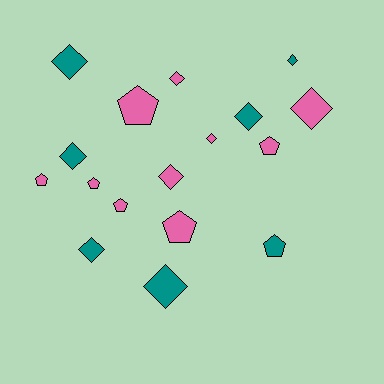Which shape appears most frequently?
Diamond, with 10 objects.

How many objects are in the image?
There are 17 objects.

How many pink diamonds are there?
There are 4 pink diamonds.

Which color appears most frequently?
Pink, with 10 objects.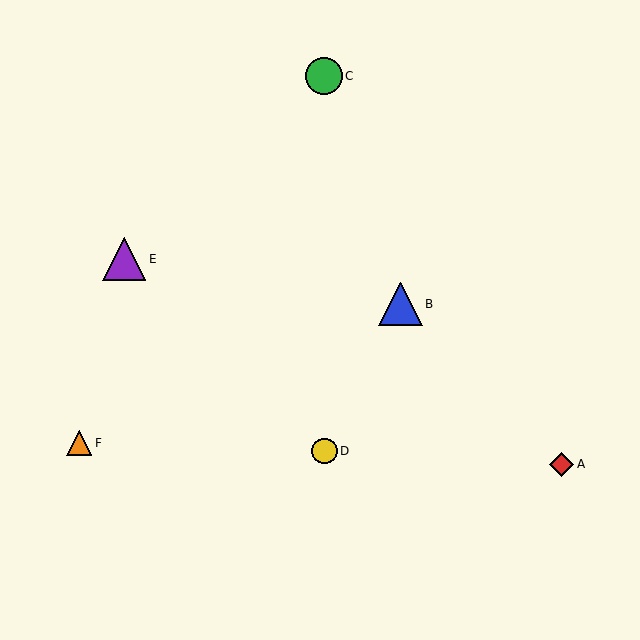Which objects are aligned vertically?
Objects C, D are aligned vertically.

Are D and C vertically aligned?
Yes, both are at x≈324.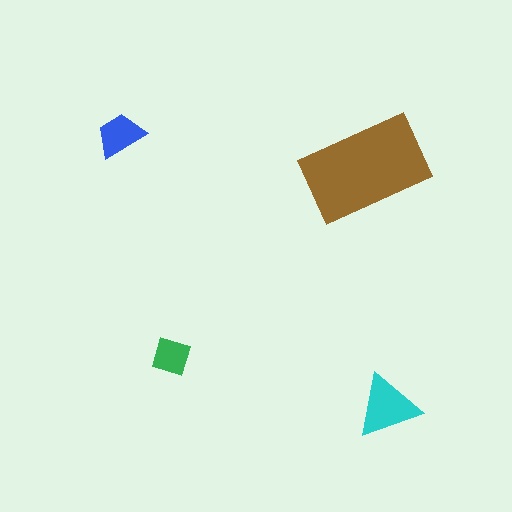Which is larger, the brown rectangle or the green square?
The brown rectangle.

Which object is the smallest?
The green square.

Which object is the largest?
The brown rectangle.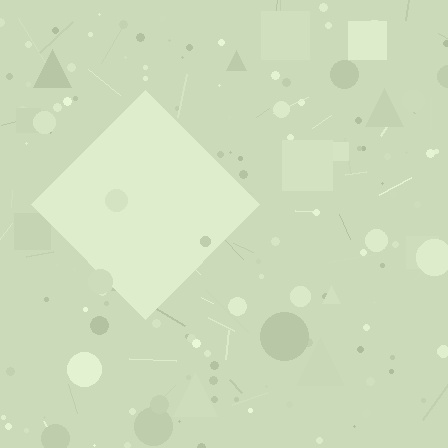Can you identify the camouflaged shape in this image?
The camouflaged shape is a diamond.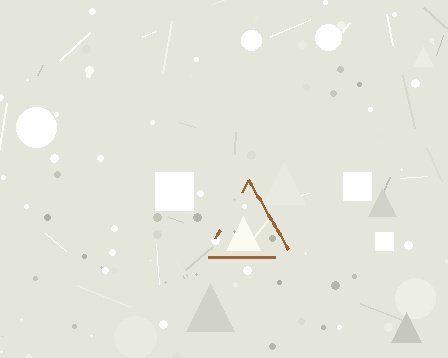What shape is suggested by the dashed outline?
The dashed outline suggests a triangle.